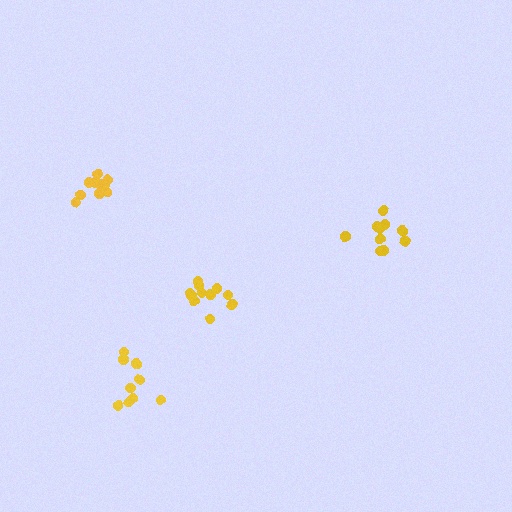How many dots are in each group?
Group 1: 11 dots, Group 2: 11 dots, Group 3: 10 dots, Group 4: 9 dots (41 total).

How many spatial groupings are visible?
There are 4 spatial groupings.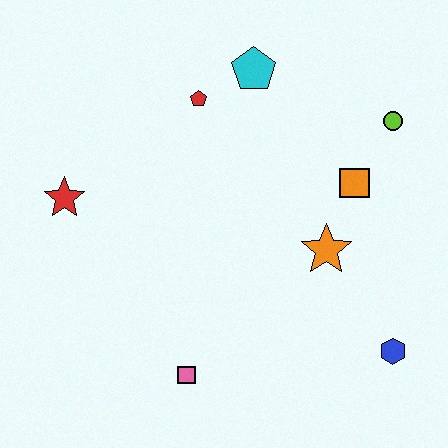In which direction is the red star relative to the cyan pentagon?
The red star is to the left of the cyan pentagon.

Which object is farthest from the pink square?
The lime circle is farthest from the pink square.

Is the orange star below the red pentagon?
Yes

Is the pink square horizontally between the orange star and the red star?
Yes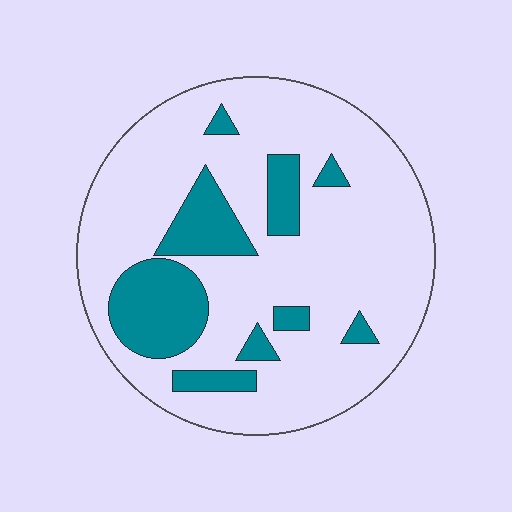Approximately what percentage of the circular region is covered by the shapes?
Approximately 20%.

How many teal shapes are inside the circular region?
9.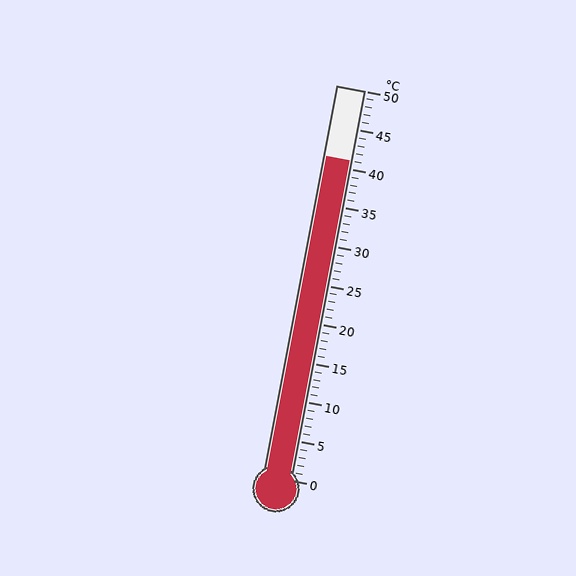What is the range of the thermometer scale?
The thermometer scale ranges from 0°C to 50°C.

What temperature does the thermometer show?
The thermometer shows approximately 41°C.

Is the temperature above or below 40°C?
The temperature is above 40°C.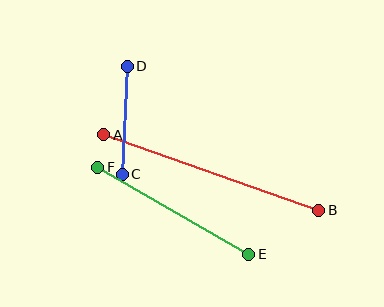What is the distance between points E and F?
The distance is approximately 175 pixels.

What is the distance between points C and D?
The distance is approximately 108 pixels.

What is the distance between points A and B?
The distance is approximately 228 pixels.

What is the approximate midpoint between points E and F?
The midpoint is at approximately (173, 211) pixels.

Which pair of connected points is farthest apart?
Points A and B are farthest apart.